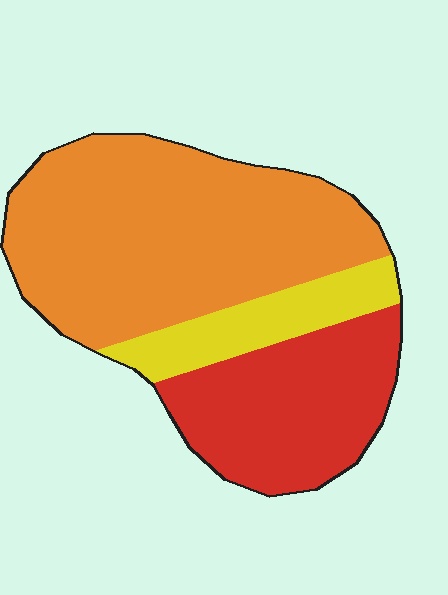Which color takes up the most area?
Orange, at roughly 55%.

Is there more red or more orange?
Orange.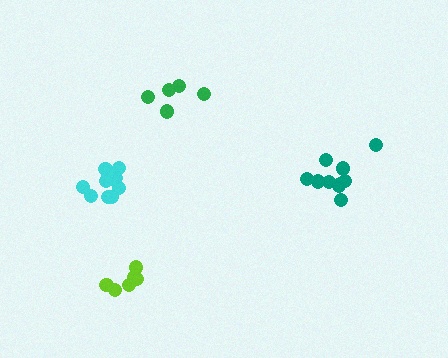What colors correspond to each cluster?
The clusters are colored: teal, green, cyan, lime.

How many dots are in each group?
Group 1: 10 dots, Group 2: 5 dots, Group 3: 11 dots, Group 4: 6 dots (32 total).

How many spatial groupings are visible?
There are 4 spatial groupings.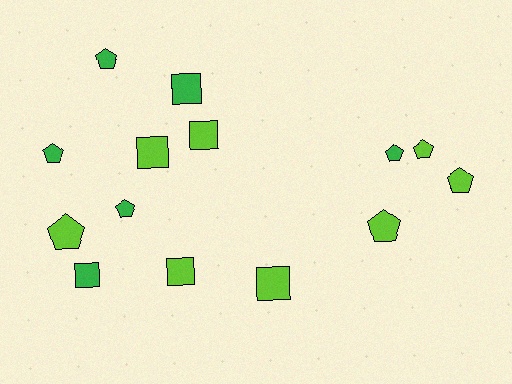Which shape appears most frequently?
Pentagon, with 8 objects.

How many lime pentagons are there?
There are 4 lime pentagons.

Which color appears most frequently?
Lime, with 8 objects.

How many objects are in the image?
There are 14 objects.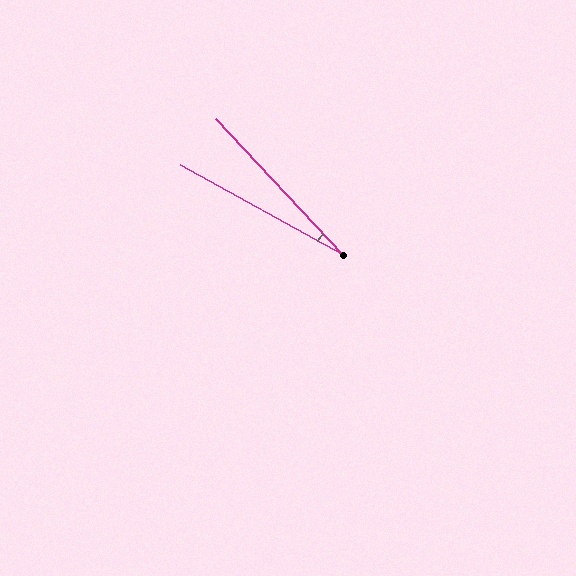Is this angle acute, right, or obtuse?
It is acute.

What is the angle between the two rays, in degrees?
Approximately 18 degrees.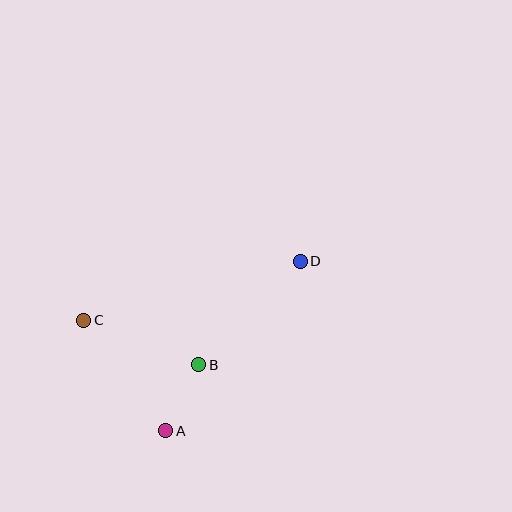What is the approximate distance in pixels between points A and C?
The distance between A and C is approximately 138 pixels.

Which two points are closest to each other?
Points A and B are closest to each other.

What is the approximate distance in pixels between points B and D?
The distance between B and D is approximately 145 pixels.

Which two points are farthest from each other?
Points C and D are farthest from each other.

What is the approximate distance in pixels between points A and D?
The distance between A and D is approximately 216 pixels.